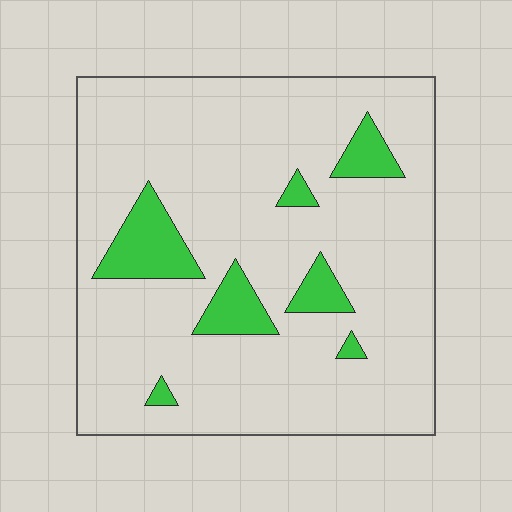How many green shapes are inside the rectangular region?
7.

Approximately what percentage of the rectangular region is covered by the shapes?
Approximately 10%.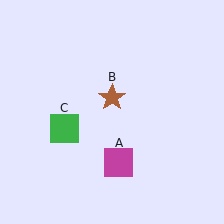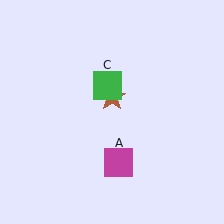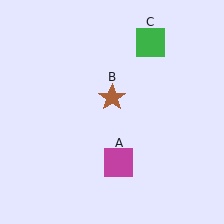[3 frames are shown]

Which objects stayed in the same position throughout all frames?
Magenta square (object A) and brown star (object B) remained stationary.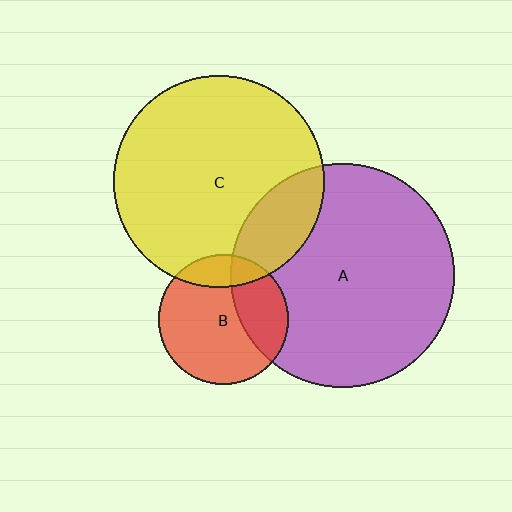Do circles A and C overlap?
Yes.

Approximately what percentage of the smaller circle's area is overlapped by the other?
Approximately 20%.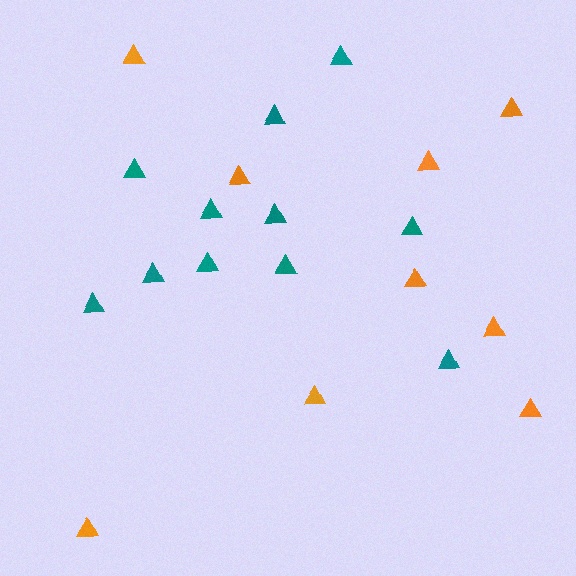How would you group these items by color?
There are 2 groups: one group of orange triangles (9) and one group of teal triangles (11).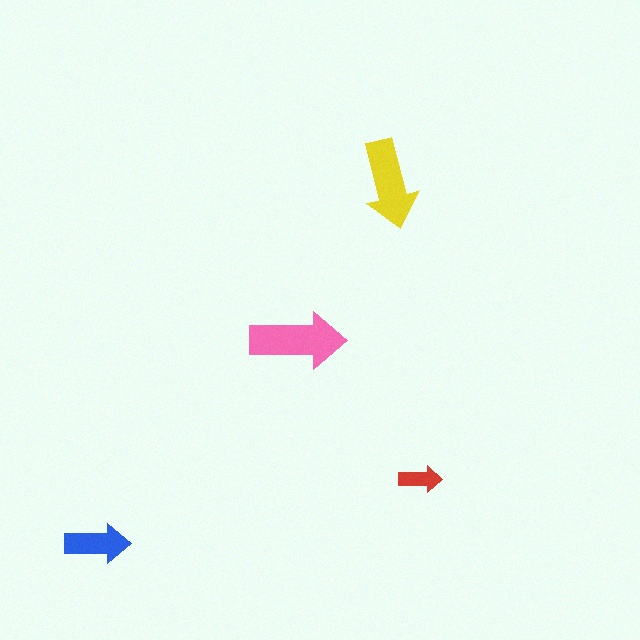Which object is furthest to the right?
The red arrow is rightmost.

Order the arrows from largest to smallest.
the pink one, the yellow one, the blue one, the red one.